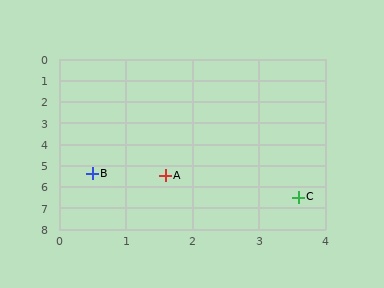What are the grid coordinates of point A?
Point A is at approximately (1.6, 5.5).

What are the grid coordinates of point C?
Point C is at approximately (3.6, 6.5).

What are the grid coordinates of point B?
Point B is at approximately (0.5, 5.4).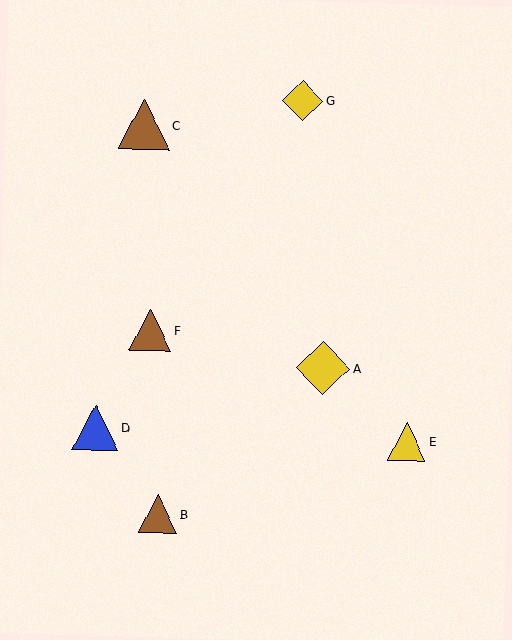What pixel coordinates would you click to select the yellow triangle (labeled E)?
Click at (407, 442) to select the yellow triangle E.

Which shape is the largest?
The yellow diamond (labeled A) is the largest.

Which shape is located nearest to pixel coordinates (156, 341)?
The brown triangle (labeled F) at (150, 330) is nearest to that location.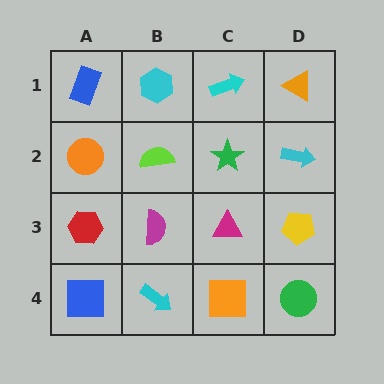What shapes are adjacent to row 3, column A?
An orange circle (row 2, column A), a blue square (row 4, column A), a magenta semicircle (row 3, column B).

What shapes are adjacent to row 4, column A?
A red hexagon (row 3, column A), a cyan arrow (row 4, column B).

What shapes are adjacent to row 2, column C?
A cyan arrow (row 1, column C), a magenta triangle (row 3, column C), a lime semicircle (row 2, column B), a cyan arrow (row 2, column D).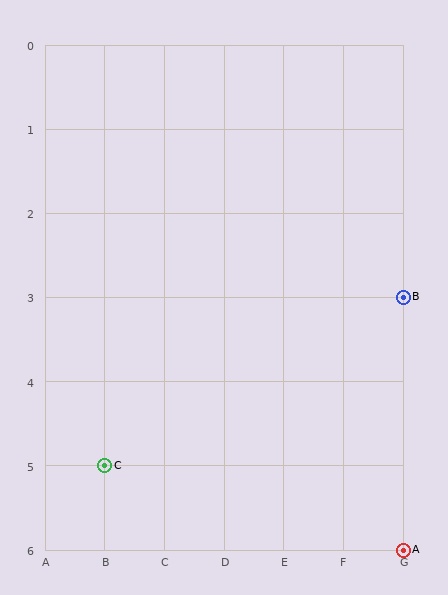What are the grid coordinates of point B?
Point B is at grid coordinates (G, 3).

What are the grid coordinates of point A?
Point A is at grid coordinates (G, 6).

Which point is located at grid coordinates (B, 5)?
Point C is at (B, 5).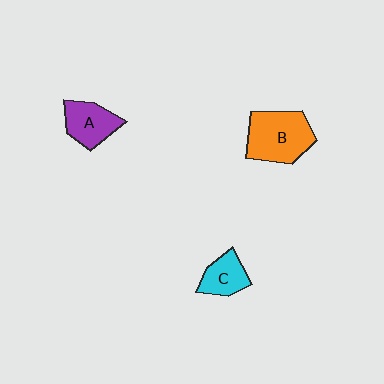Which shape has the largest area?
Shape B (orange).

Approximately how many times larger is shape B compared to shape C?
Approximately 1.9 times.